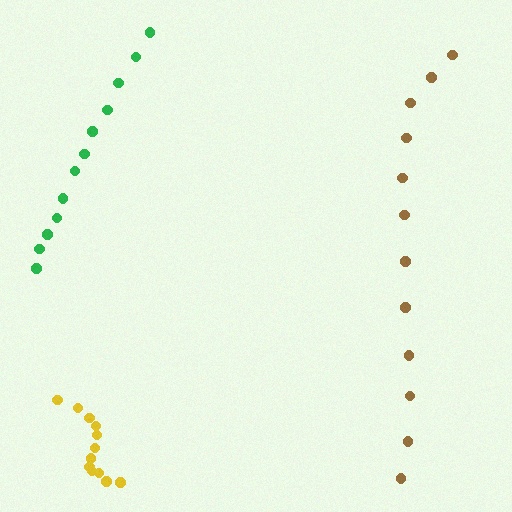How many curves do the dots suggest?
There are 3 distinct paths.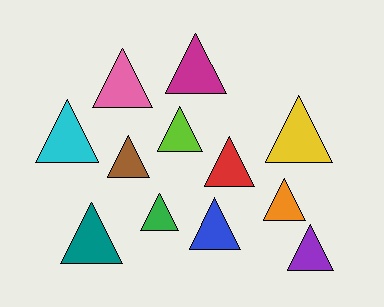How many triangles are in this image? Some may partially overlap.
There are 12 triangles.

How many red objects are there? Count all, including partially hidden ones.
There is 1 red object.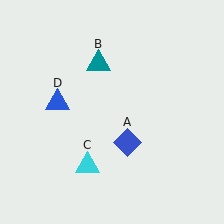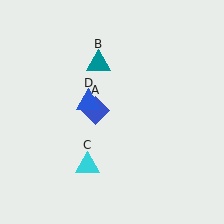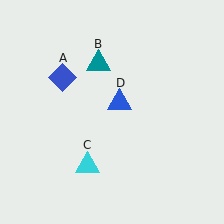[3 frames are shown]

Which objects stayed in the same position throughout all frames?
Teal triangle (object B) and cyan triangle (object C) remained stationary.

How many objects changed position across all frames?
2 objects changed position: blue diamond (object A), blue triangle (object D).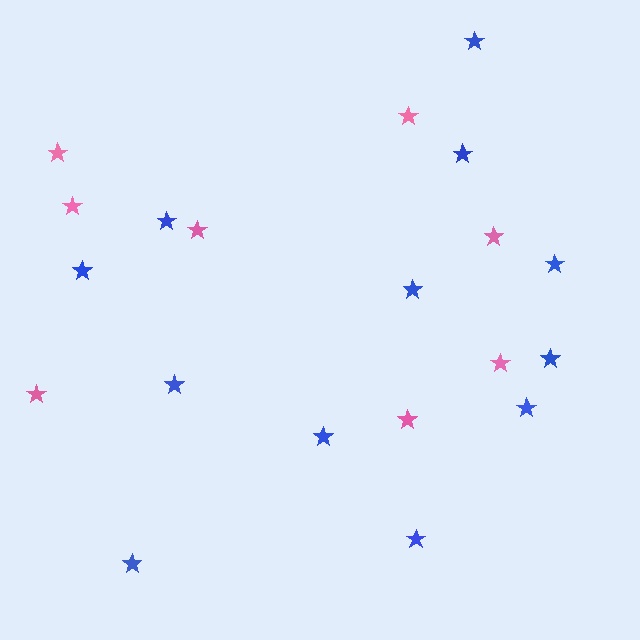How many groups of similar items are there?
There are 2 groups: one group of pink stars (8) and one group of blue stars (12).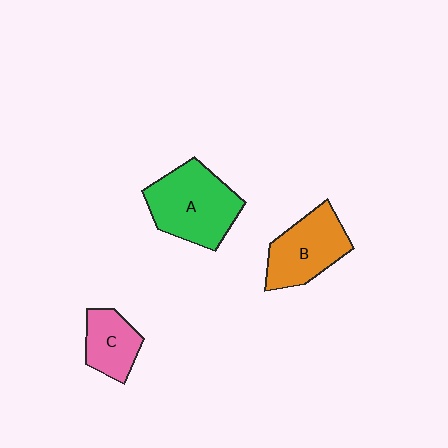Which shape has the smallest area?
Shape C (pink).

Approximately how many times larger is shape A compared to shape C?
Approximately 1.8 times.